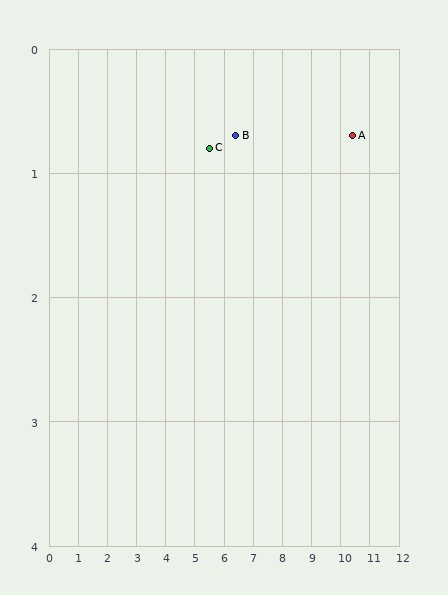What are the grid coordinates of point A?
Point A is at approximately (10.4, 0.7).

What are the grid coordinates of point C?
Point C is at approximately (5.5, 0.8).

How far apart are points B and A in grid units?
Points B and A are about 4.0 grid units apart.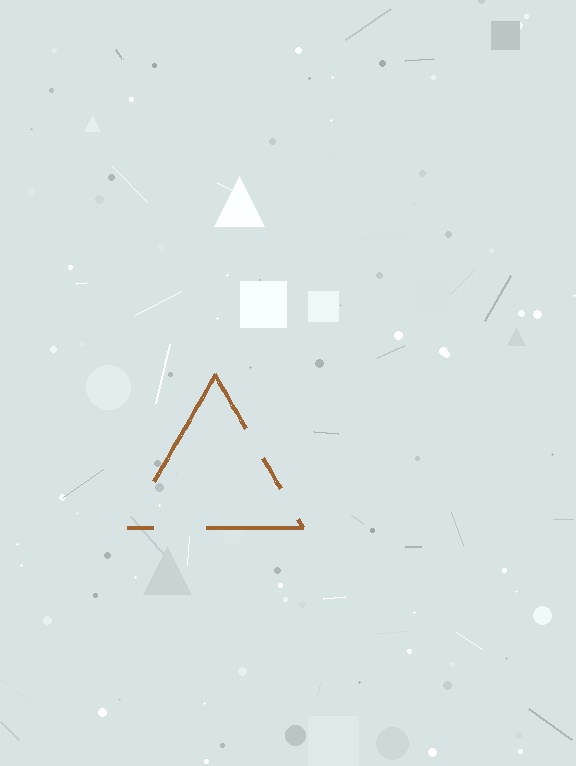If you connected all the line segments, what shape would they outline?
They would outline a triangle.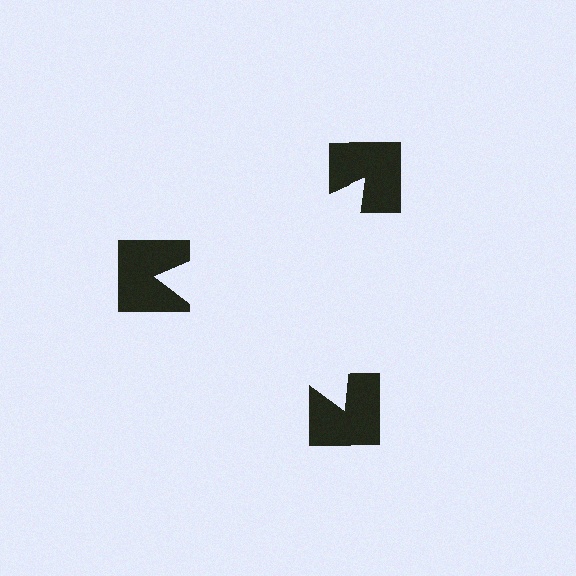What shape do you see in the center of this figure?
An illusory triangle — its edges are inferred from the aligned wedge cuts in the notched squares, not physically drawn.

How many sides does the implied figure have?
3 sides.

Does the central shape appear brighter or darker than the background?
It typically appears slightly brighter than the background, even though no actual brightness change is drawn.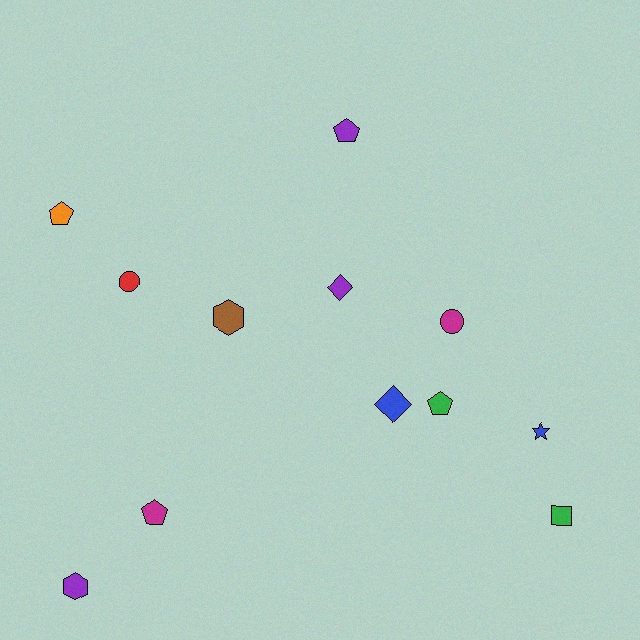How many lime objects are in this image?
There are no lime objects.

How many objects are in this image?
There are 12 objects.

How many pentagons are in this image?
There are 4 pentagons.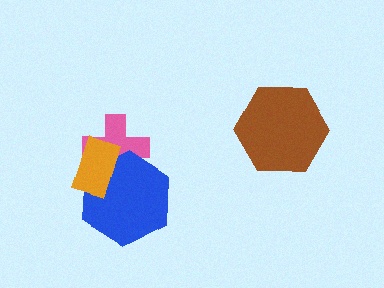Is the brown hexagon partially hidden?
No, no other shape covers it.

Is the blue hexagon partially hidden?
Yes, it is partially covered by another shape.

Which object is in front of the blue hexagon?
The orange rectangle is in front of the blue hexagon.